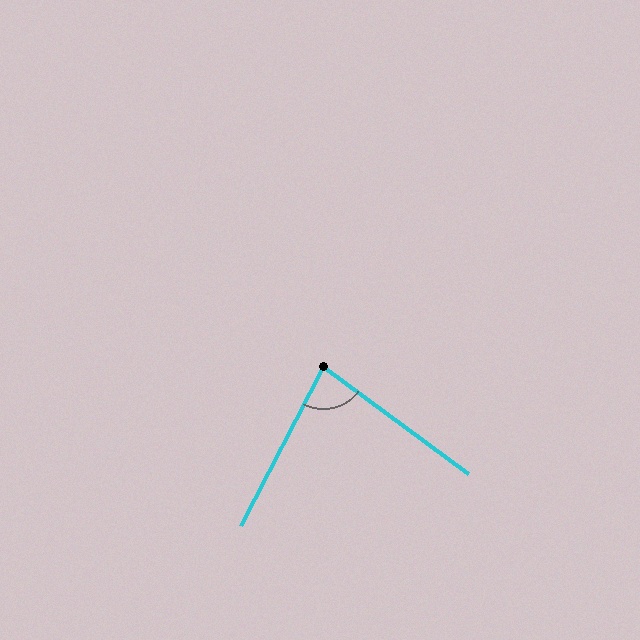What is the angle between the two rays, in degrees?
Approximately 81 degrees.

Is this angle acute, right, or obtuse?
It is acute.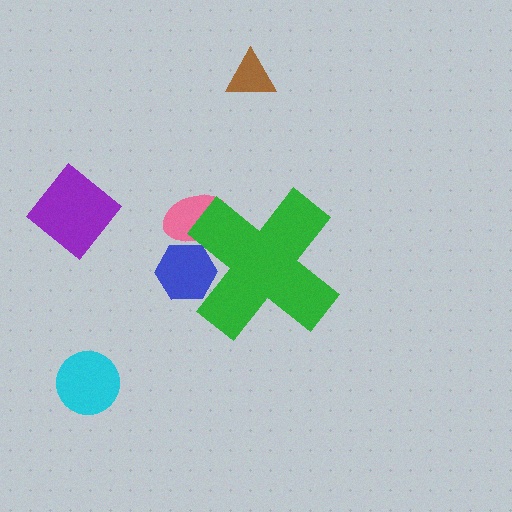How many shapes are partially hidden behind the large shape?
2 shapes are partially hidden.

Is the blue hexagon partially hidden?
Yes, the blue hexagon is partially hidden behind the green cross.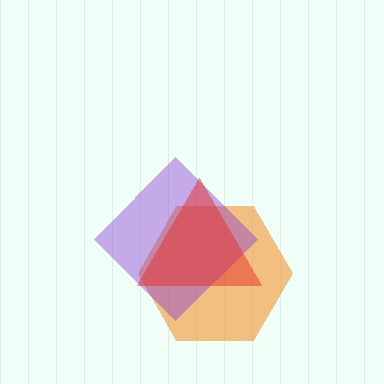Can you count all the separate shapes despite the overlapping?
Yes, there are 3 separate shapes.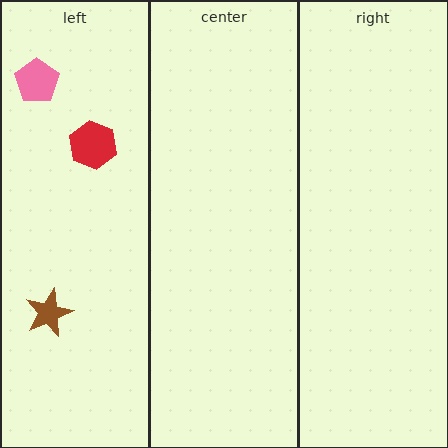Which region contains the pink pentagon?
The left region.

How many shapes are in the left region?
3.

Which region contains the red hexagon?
The left region.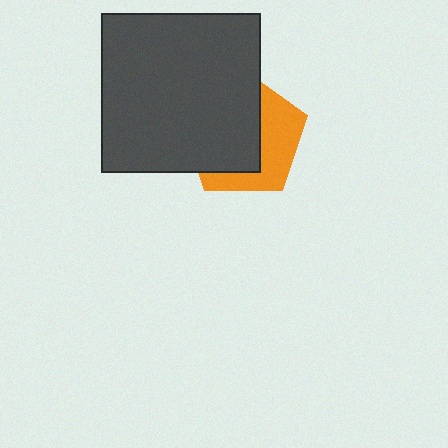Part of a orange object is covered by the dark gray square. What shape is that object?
It is a pentagon.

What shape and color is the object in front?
The object in front is a dark gray square.